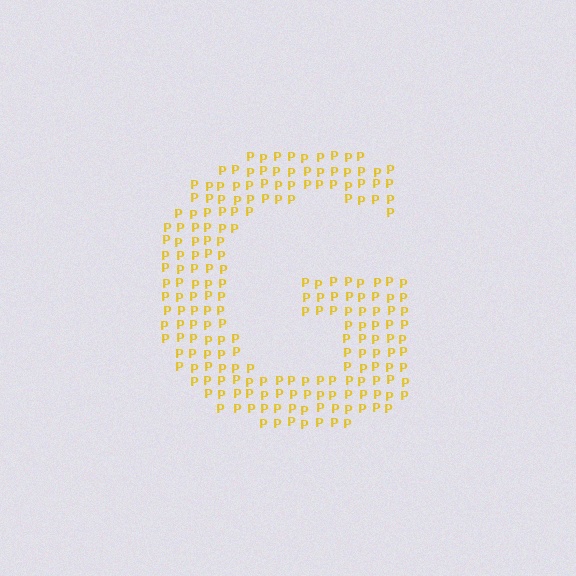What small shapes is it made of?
It is made of small letter P's.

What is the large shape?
The large shape is the letter G.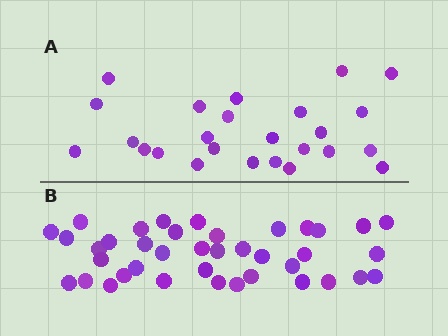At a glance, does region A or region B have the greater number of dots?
Region B (the bottom region) has more dots.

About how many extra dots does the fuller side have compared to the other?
Region B has approximately 15 more dots than region A.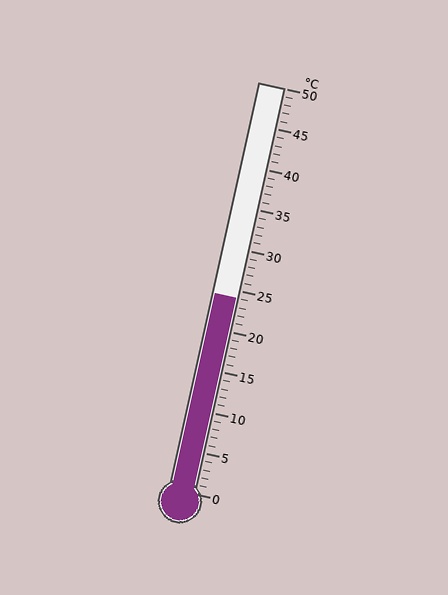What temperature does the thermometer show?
The thermometer shows approximately 24°C.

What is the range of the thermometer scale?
The thermometer scale ranges from 0°C to 50°C.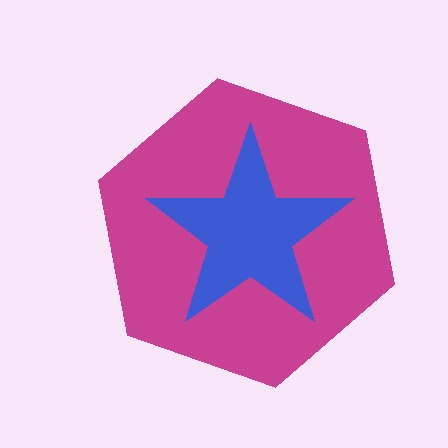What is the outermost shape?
The magenta hexagon.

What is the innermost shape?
The blue star.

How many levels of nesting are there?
2.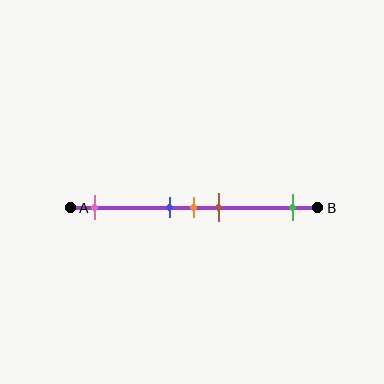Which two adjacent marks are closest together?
The blue and orange marks are the closest adjacent pair.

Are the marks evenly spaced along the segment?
No, the marks are not evenly spaced.